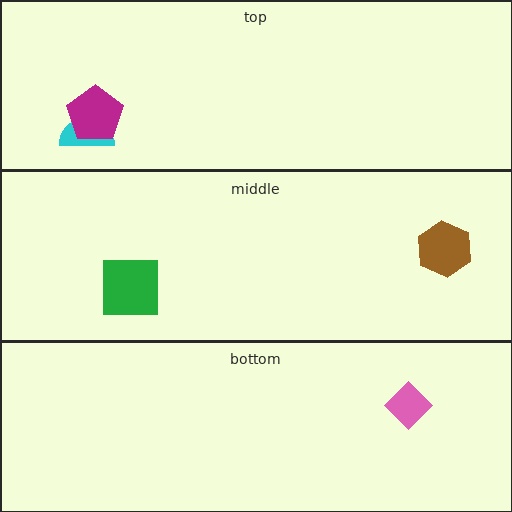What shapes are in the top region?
The cyan semicircle, the magenta pentagon.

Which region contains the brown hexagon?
The middle region.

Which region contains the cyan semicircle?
The top region.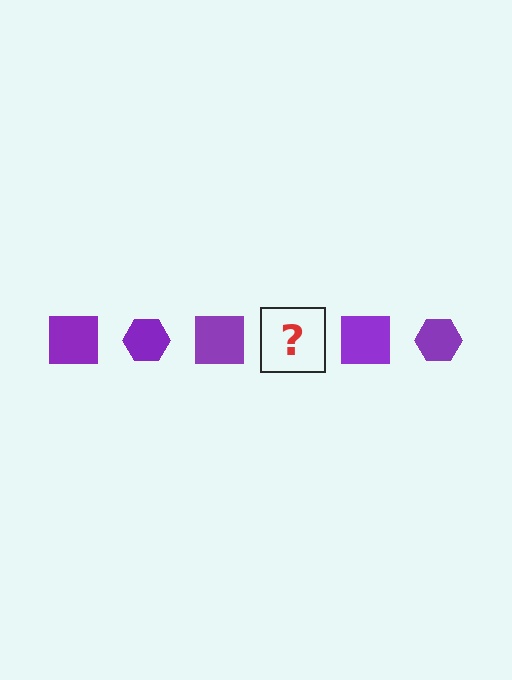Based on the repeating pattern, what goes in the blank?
The blank should be a purple hexagon.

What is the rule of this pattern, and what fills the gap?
The rule is that the pattern cycles through square, hexagon shapes in purple. The gap should be filled with a purple hexagon.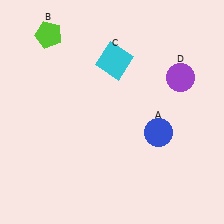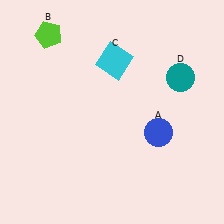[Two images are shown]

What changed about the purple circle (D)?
In Image 1, D is purple. In Image 2, it changed to teal.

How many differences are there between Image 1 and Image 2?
There is 1 difference between the two images.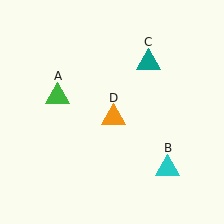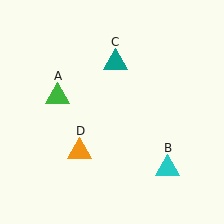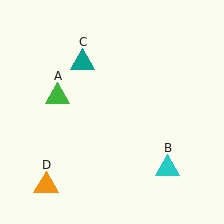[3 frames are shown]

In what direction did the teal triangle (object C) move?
The teal triangle (object C) moved left.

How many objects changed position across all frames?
2 objects changed position: teal triangle (object C), orange triangle (object D).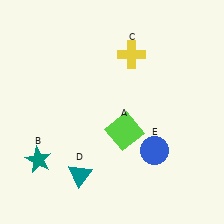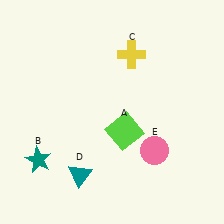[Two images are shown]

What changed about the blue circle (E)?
In Image 1, E is blue. In Image 2, it changed to pink.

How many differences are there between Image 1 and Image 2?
There is 1 difference between the two images.